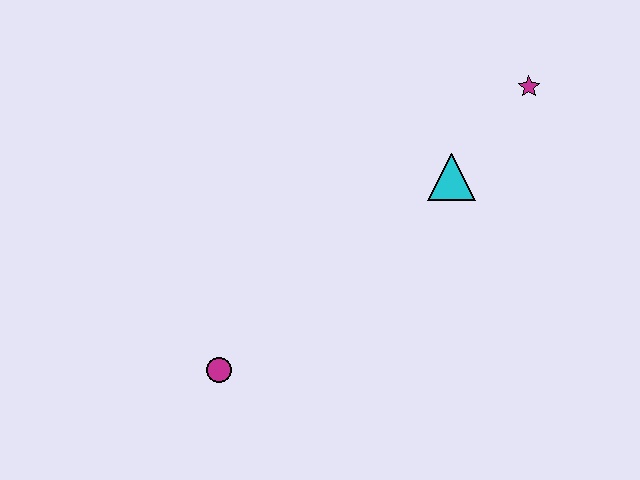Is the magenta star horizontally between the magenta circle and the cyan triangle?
No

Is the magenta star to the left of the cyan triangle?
No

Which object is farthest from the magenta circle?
The magenta star is farthest from the magenta circle.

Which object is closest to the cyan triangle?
The magenta star is closest to the cyan triangle.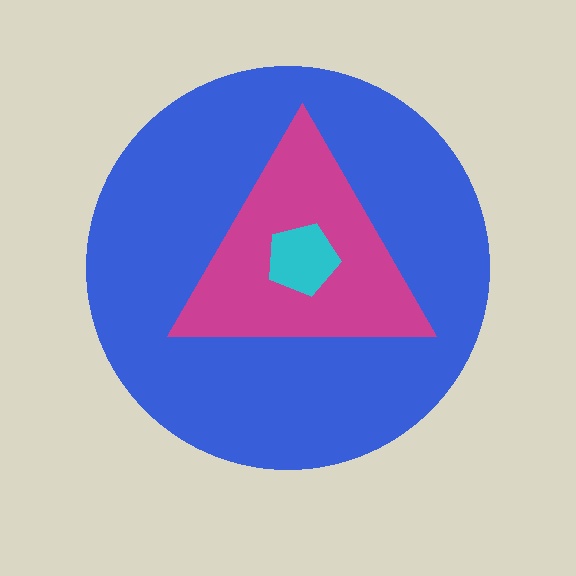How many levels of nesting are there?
3.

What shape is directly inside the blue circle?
The magenta triangle.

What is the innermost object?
The cyan pentagon.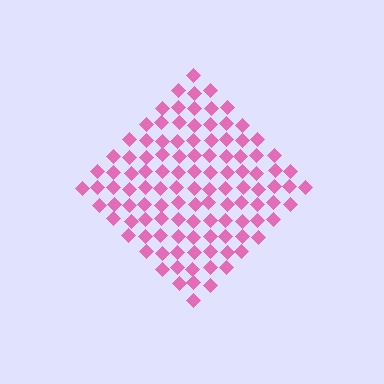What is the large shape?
The large shape is a diamond.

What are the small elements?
The small elements are diamonds.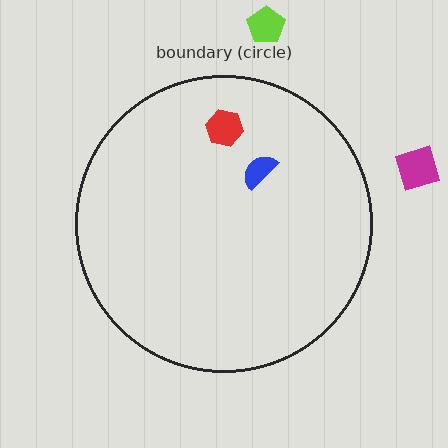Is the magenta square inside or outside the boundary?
Outside.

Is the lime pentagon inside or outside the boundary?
Outside.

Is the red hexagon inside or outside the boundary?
Inside.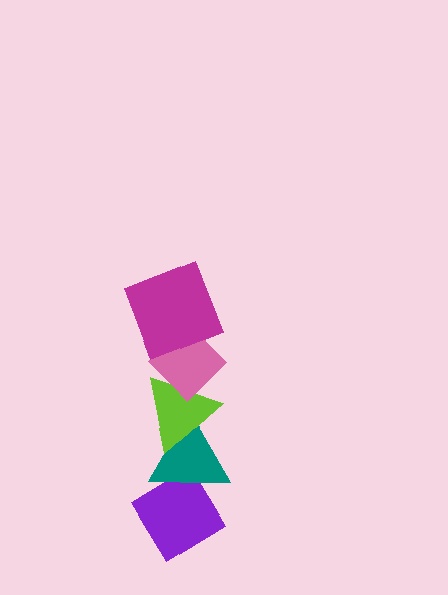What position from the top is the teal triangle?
The teal triangle is 4th from the top.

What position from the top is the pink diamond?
The pink diamond is 2nd from the top.